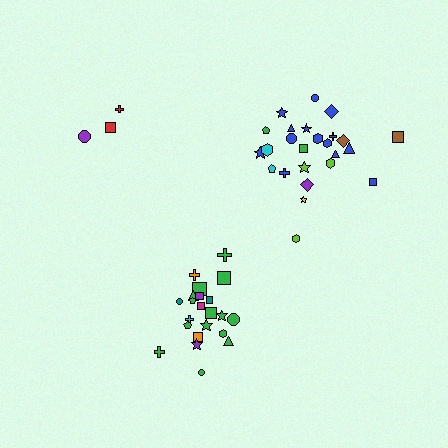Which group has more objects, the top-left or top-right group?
The top-right group.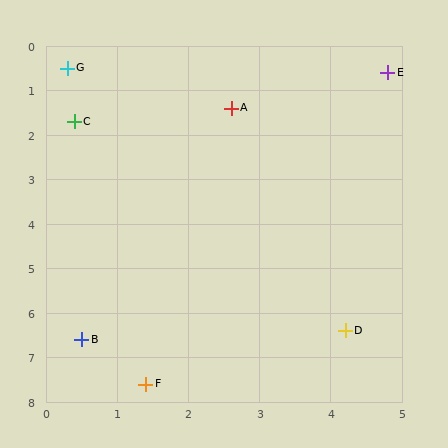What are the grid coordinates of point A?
Point A is at approximately (2.6, 1.4).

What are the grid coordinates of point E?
Point E is at approximately (4.8, 0.6).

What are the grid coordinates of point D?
Point D is at approximately (4.2, 6.4).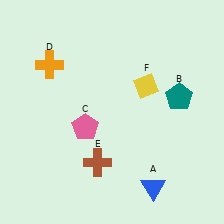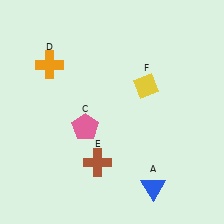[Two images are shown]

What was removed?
The teal pentagon (B) was removed in Image 2.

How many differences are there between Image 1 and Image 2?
There is 1 difference between the two images.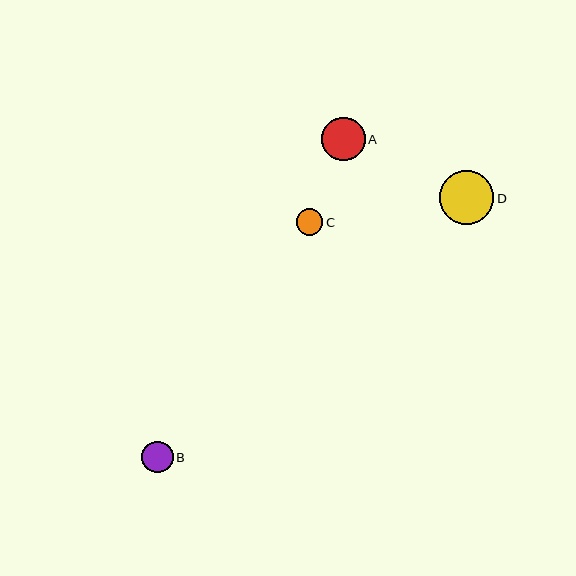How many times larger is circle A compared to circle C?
Circle A is approximately 1.7 times the size of circle C.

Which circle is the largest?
Circle D is the largest with a size of approximately 54 pixels.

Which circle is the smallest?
Circle C is the smallest with a size of approximately 26 pixels.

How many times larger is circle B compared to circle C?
Circle B is approximately 1.2 times the size of circle C.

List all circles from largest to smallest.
From largest to smallest: D, A, B, C.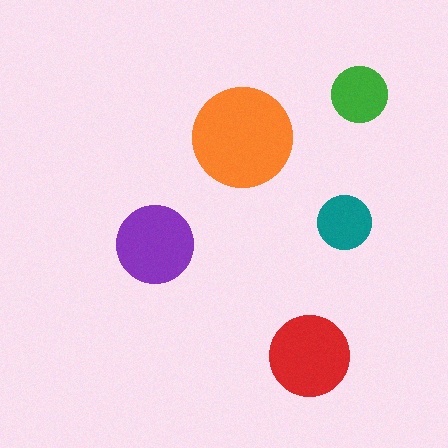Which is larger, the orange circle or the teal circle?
The orange one.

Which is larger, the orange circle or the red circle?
The orange one.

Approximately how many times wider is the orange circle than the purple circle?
About 1.5 times wider.